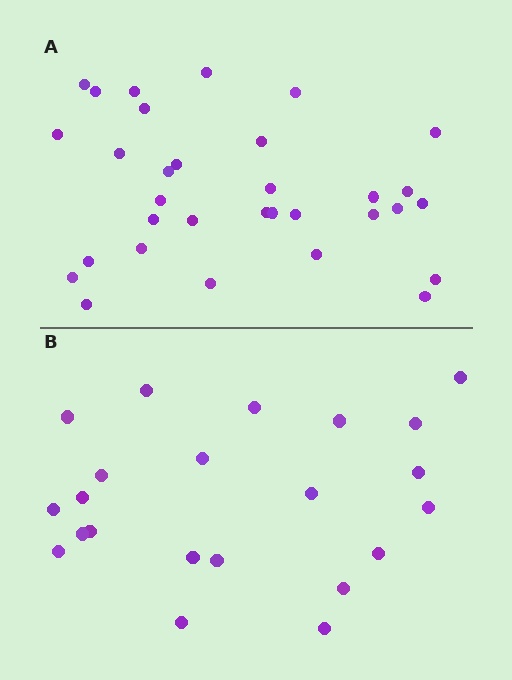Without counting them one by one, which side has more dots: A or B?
Region A (the top region) has more dots.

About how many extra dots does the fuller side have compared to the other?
Region A has roughly 10 or so more dots than region B.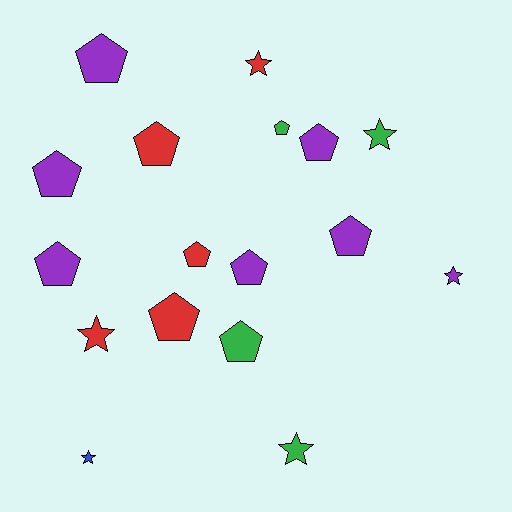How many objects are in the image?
There are 17 objects.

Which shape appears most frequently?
Pentagon, with 11 objects.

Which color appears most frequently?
Purple, with 7 objects.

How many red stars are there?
There are 2 red stars.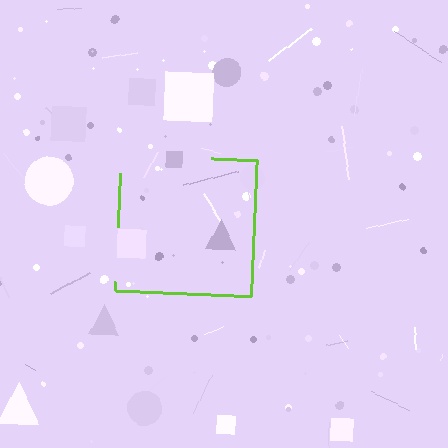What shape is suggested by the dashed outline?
The dashed outline suggests a square.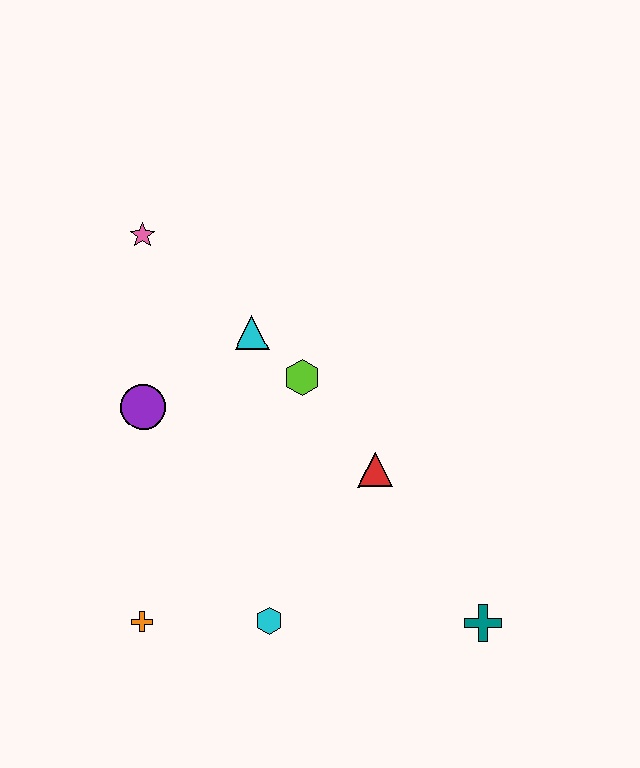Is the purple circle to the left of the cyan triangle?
Yes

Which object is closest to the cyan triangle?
The lime hexagon is closest to the cyan triangle.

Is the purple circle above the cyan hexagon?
Yes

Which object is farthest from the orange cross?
The pink star is farthest from the orange cross.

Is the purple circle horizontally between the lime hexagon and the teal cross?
No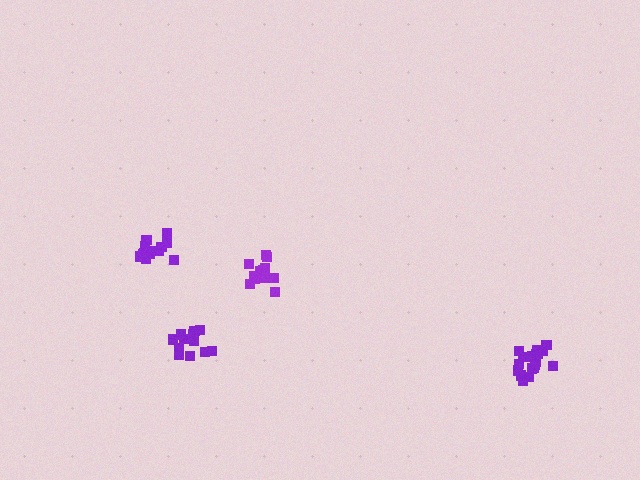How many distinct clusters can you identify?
There are 4 distinct clusters.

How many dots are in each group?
Group 1: 13 dots, Group 2: 14 dots, Group 3: 18 dots, Group 4: 12 dots (57 total).